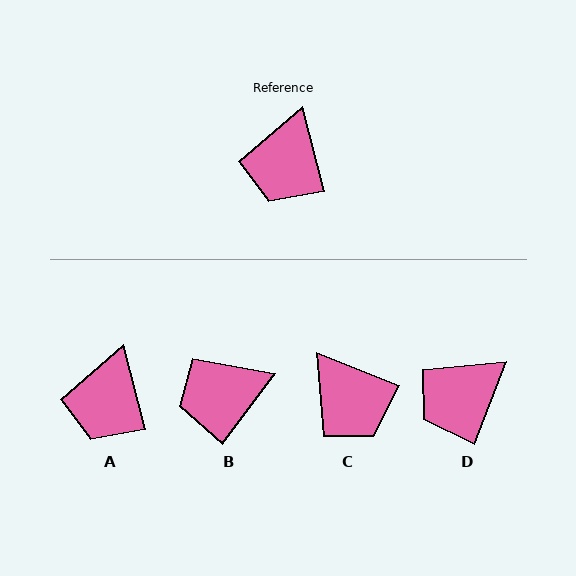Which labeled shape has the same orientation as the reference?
A.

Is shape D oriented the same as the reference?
No, it is off by about 35 degrees.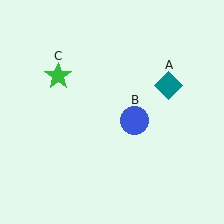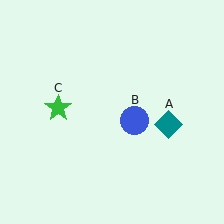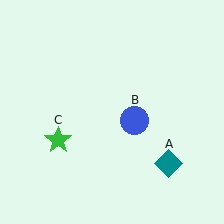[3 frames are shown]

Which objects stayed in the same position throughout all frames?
Blue circle (object B) remained stationary.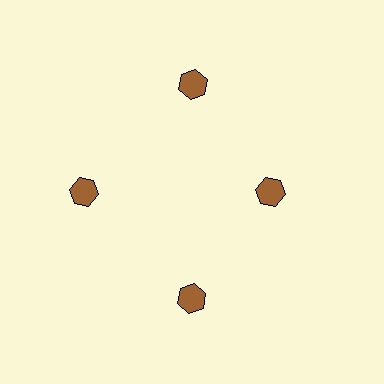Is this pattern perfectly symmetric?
No. The 4 brown hexagons are arranged in a ring, but one element near the 3 o'clock position is pulled inward toward the center, breaking the 4-fold rotational symmetry.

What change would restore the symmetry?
The symmetry would be restored by moving it outward, back onto the ring so that all 4 hexagons sit at equal angles and equal distance from the center.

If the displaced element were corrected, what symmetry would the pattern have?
It would have 4-fold rotational symmetry — the pattern would map onto itself every 90 degrees.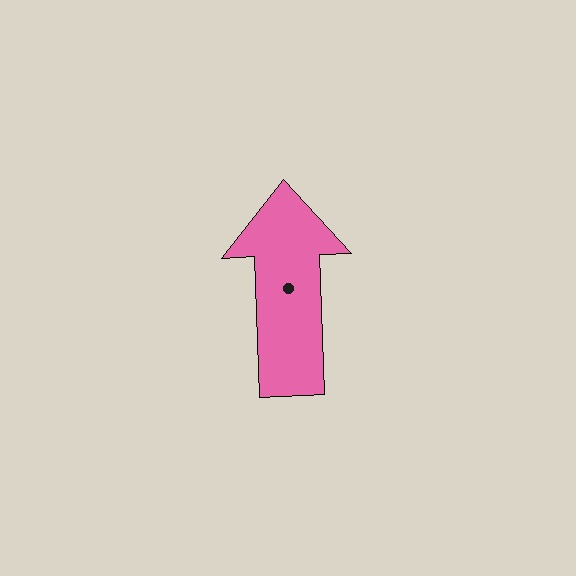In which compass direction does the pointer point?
North.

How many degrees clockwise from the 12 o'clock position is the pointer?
Approximately 358 degrees.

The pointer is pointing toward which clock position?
Roughly 12 o'clock.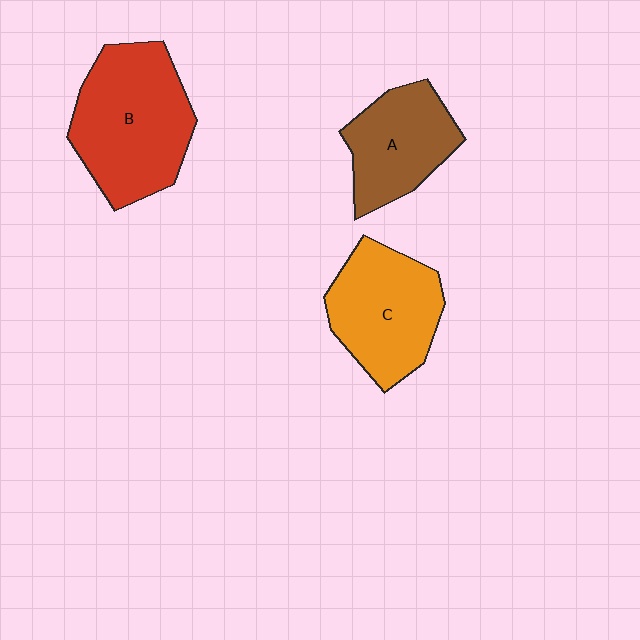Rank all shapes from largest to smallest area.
From largest to smallest: B (red), C (orange), A (brown).